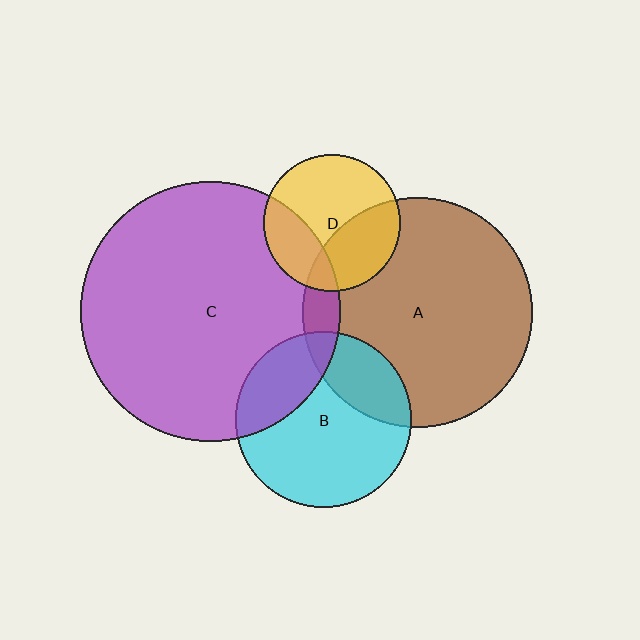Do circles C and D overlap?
Yes.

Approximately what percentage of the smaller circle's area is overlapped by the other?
Approximately 25%.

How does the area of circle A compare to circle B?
Approximately 1.7 times.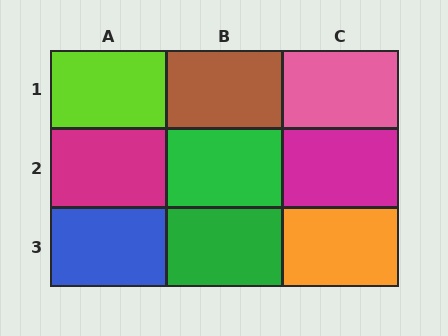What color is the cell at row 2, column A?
Magenta.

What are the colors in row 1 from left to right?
Lime, brown, pink.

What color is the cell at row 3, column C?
Orange.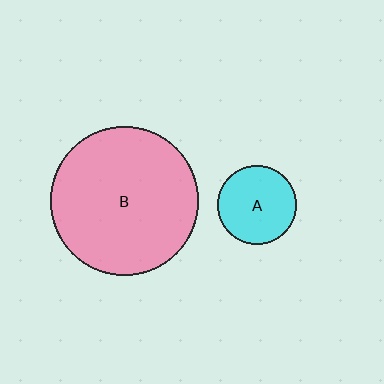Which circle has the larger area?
Circle B (pink).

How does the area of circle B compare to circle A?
Approximately 3.5 times.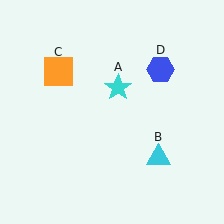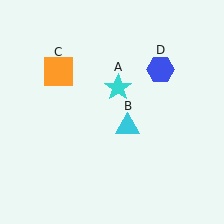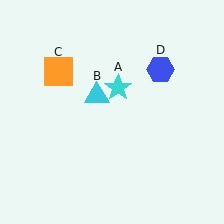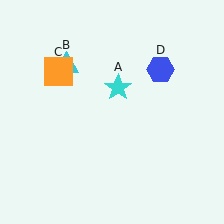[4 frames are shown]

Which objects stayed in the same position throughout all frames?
Cyan star (object A) and orange square (object C) and blue hexagon (object D) remained stationary.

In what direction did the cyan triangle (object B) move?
The cyan triangle (object B) moved up and to the left.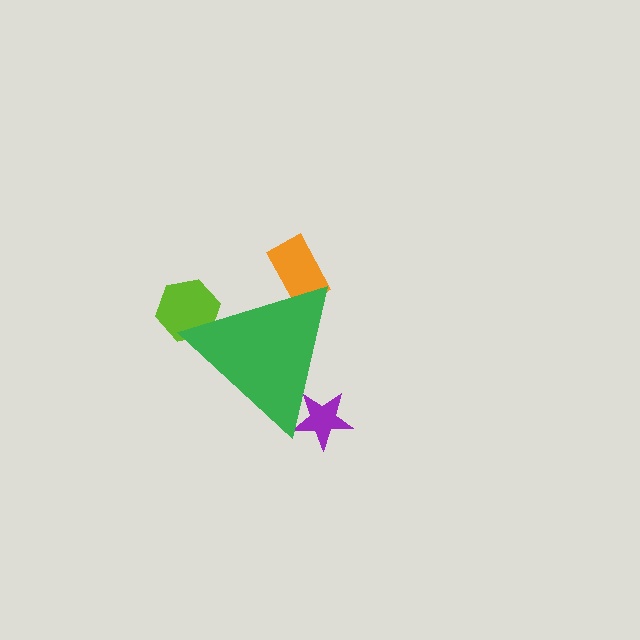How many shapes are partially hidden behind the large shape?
3 shapes are partially hidden.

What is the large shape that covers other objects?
A green triangle.